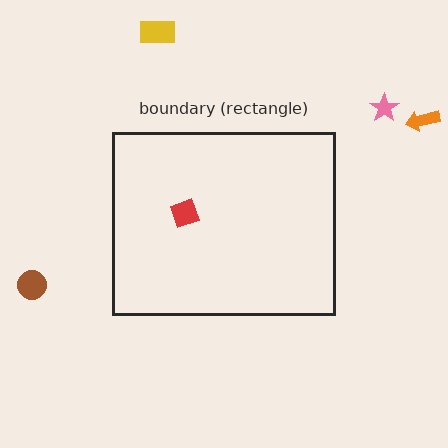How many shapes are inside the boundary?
1 inside, 4 outside.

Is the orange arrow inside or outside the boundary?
Outside.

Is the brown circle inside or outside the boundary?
Outside.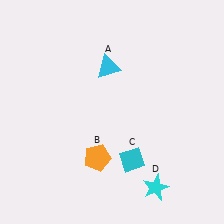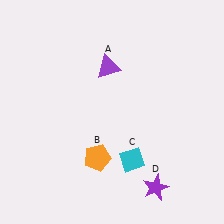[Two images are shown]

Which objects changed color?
A changed from cyan to purple. D changed from cyan to purple.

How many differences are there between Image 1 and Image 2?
There are 2 differences between the two images.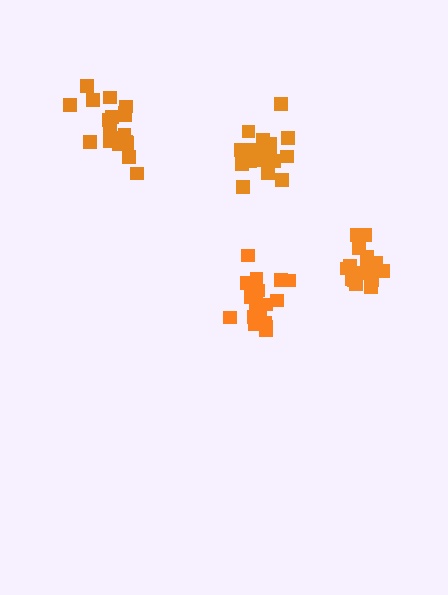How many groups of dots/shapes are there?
There are 4 groups.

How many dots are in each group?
Group 1: 20 dots, Group 2: 21 dots, Group 3: 19 dots, Group 4: 16 dots (76 total).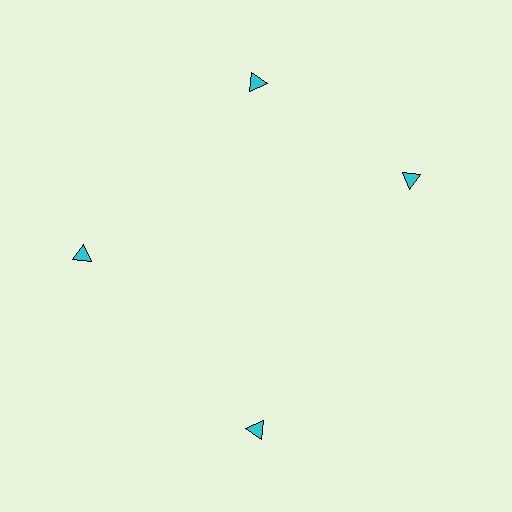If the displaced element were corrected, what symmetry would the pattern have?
It would have 4-fold rotational symmetry — the pattern would map onto itself every 90 degrees.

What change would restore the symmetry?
The symmetry would be restored by rotating it back into even spacing with its neighbors so that all 4 triangles sit at equal angles and equal distance from the center.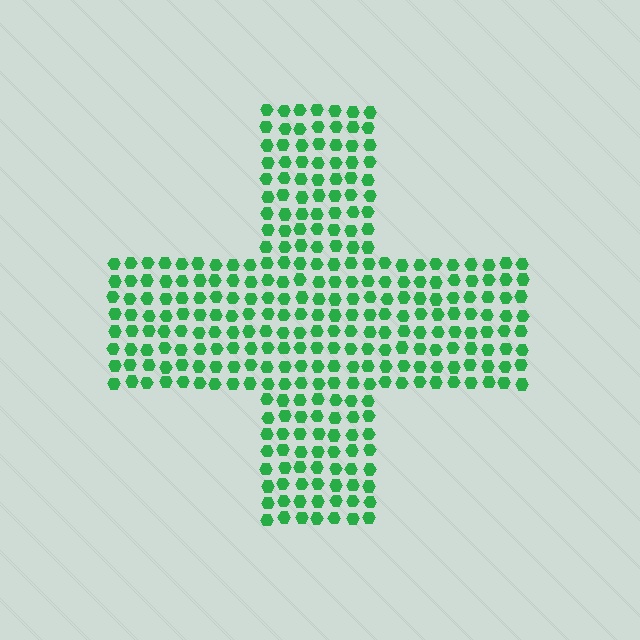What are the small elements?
The small elements are hexagons.